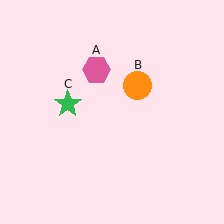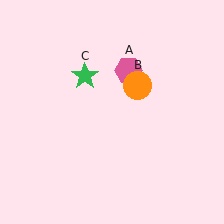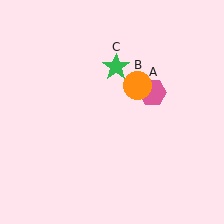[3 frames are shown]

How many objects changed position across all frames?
2 objects changed position: pink hexagon (object A), green star (object C).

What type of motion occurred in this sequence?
The pink hexagon (object A), green star (object C) rotated clockwise around the center of the scene.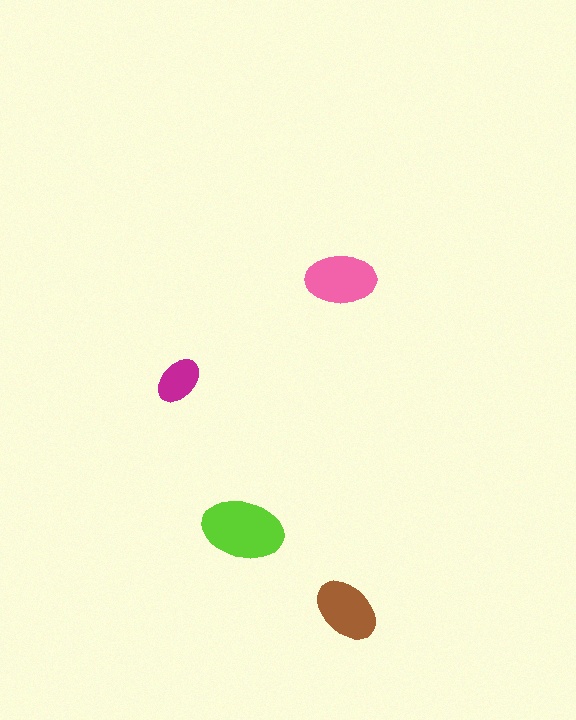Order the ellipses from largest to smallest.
the lime one, the pink one, the brown one, the magenta one.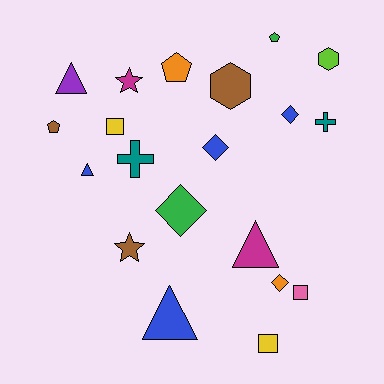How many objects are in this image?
There are 20 objects.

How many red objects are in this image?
There are no red objects.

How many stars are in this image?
There are 2 stars.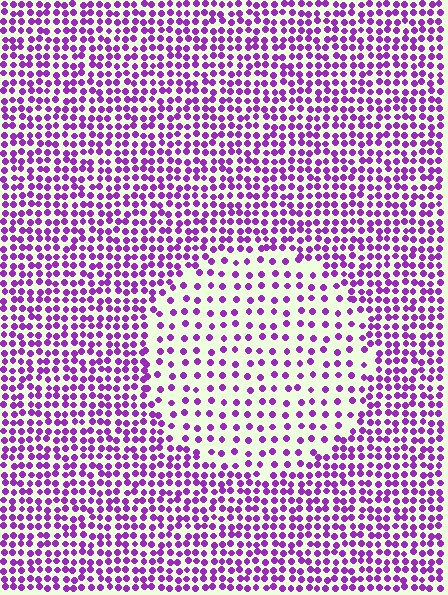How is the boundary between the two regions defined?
The boundary is defined by a change in element density (approximately 2.1x ratio). All elements are the same color, size, and shape.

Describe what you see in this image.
The image contains small purple elements arranged at two different densities. A circle-shaped region is visible where the elements are less densely packed than the surrounding area.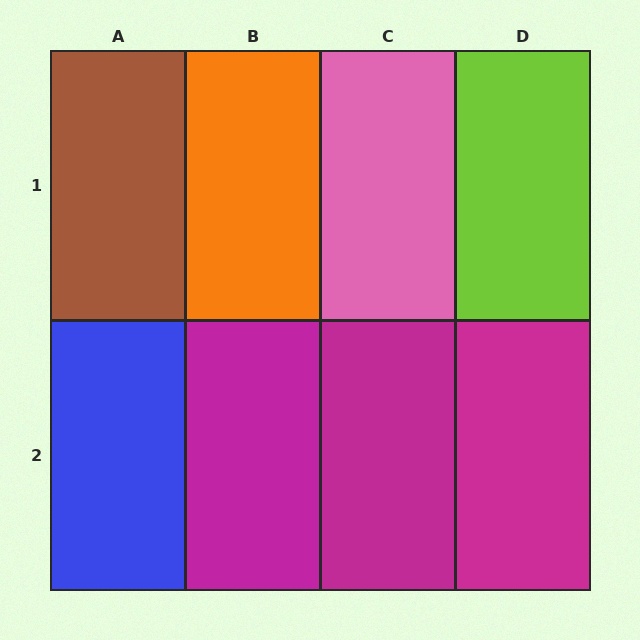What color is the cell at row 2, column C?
Magenta.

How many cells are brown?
1 cell is brown.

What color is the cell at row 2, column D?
Magenta.